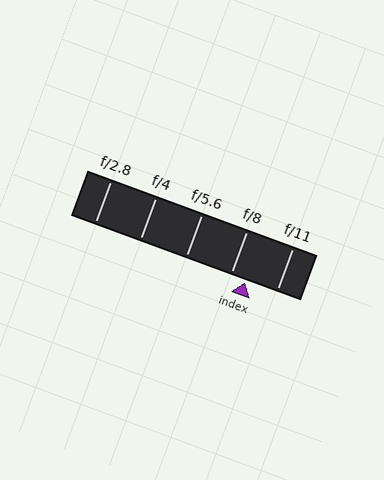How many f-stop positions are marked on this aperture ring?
There are 5 f-stop positions marked.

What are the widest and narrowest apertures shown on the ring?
The widest aperture shown is f/2.8 and the narrowest is f/11.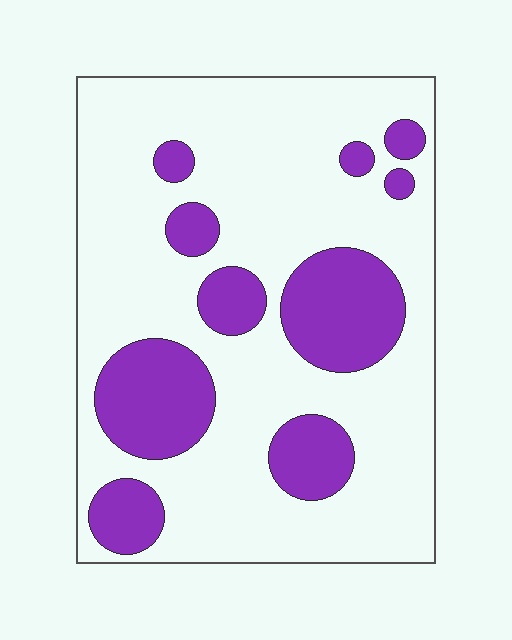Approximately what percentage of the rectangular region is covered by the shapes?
Approximately 25%.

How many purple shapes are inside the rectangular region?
10.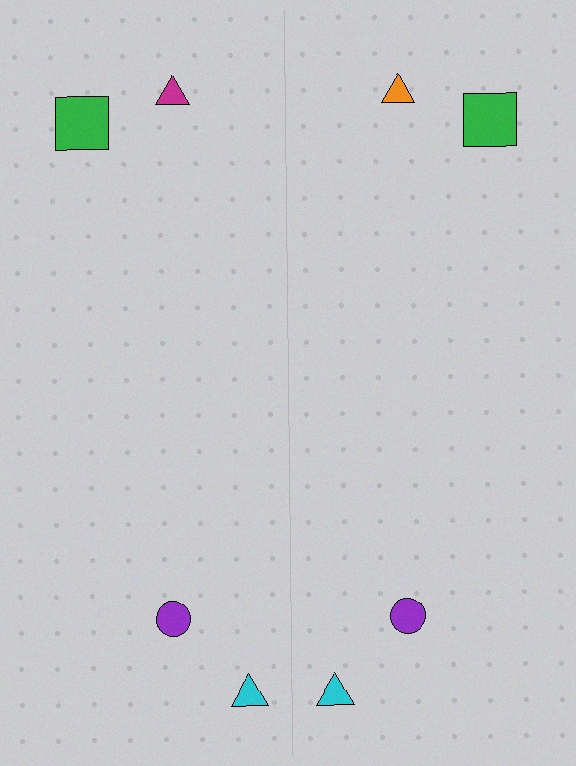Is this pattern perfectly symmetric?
No, the pattern is not perfectly symmetric. The orange triangle on the right side breaks the symmetry — its mirror counterpart is magenta.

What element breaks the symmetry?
The orange triangle on the right side breaks the symmetry — its mirror counterpart is magenta.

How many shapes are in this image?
There are 8 shapes in this image.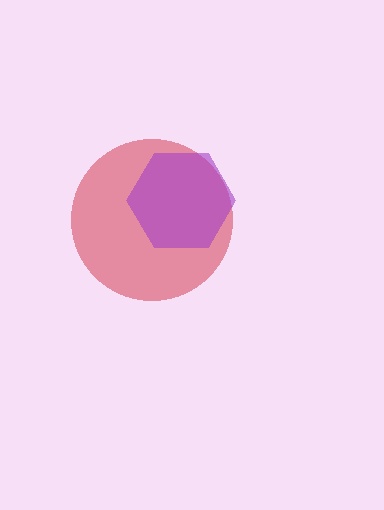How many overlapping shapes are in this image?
There are 2 overlapping shapes in the image.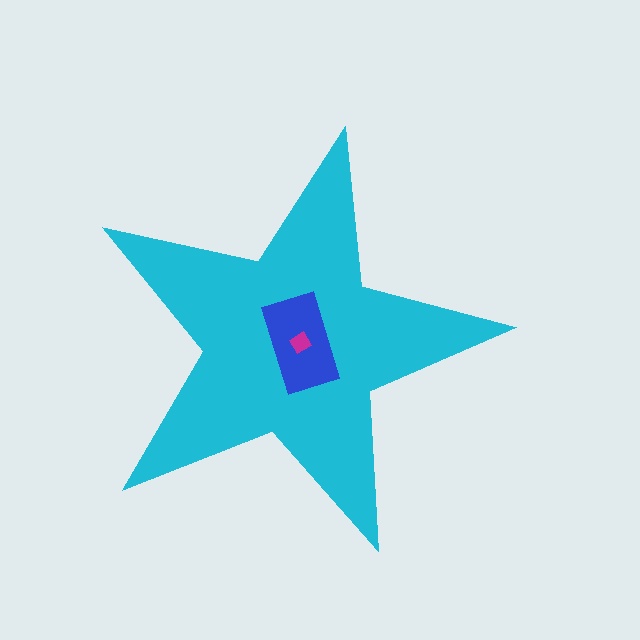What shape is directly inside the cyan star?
The blue rectangle.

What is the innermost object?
The magenta diamond.